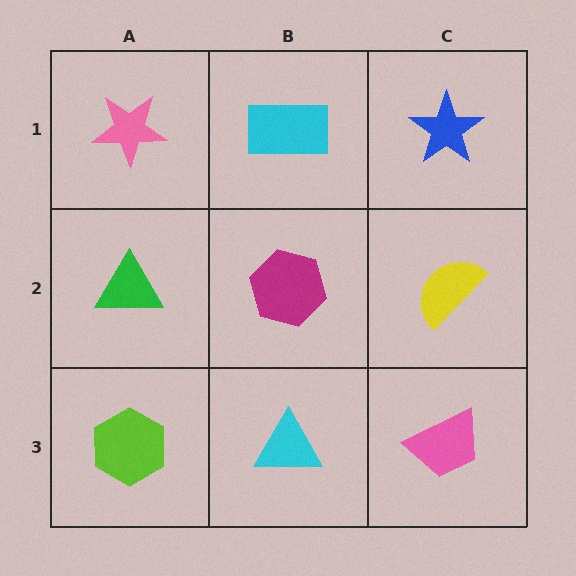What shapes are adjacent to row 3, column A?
A green triangle (row 2, column A), a cyan triangle (row 3, column B).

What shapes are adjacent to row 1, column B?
A magenta hexagon (row 2, column B), a pink star (row 1, column A), a blue star (row 1, column C).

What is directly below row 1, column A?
A green triangle.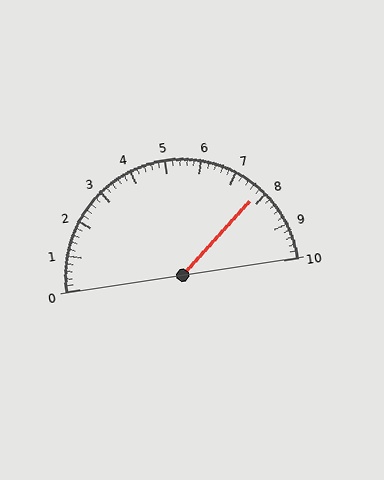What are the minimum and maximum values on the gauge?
The gauge ranges from 0 to 10.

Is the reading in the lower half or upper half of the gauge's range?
The reading is in the upper half of the range (0 to 10).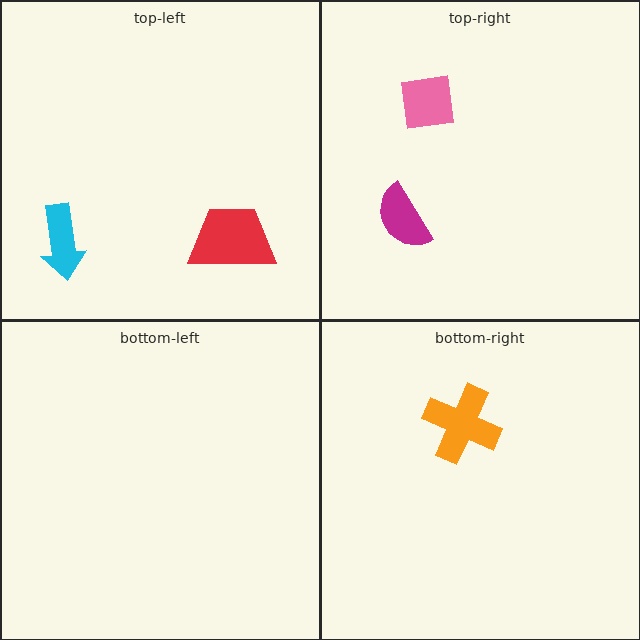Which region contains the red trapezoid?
The top-left region.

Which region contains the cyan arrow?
The top-left region.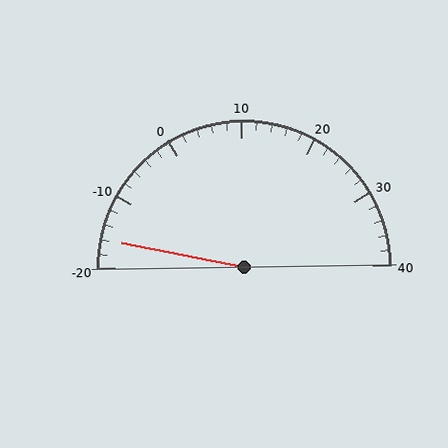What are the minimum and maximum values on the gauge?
The gauge ranges from -20 to 40.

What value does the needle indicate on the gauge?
The needle indicates approximately -16.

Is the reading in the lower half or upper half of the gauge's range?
The reading is in the lower half of the range (-20 to 40).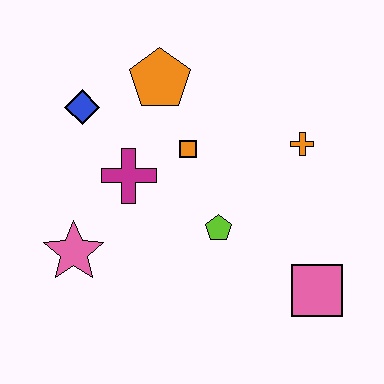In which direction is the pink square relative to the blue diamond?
The pink square is to the right of the blue diamond.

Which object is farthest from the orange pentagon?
The pink square is farthest from the orange pentagon.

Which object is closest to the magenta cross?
The orange square is closest to the magenta cross.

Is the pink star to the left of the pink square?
Yes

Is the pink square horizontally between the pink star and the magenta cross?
No